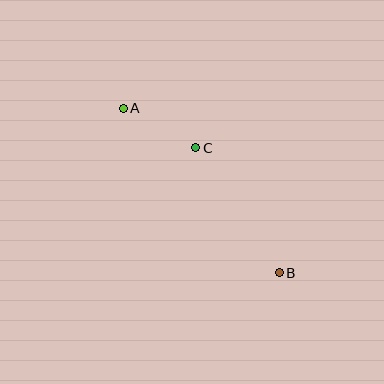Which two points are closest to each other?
Points A and C are closest to each other.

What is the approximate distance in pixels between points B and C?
The distance between B and C is approximately 150 pixels.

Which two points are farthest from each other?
Points A and B are farthest from each other.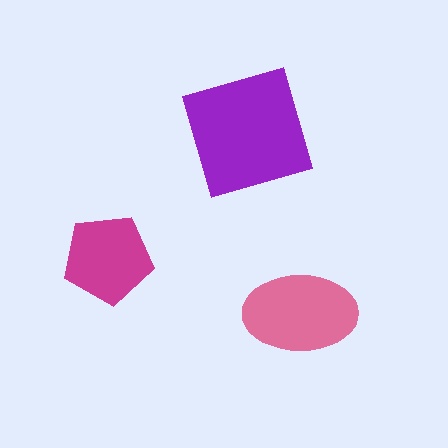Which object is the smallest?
The magenta pentagon.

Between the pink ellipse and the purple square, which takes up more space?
The purple square.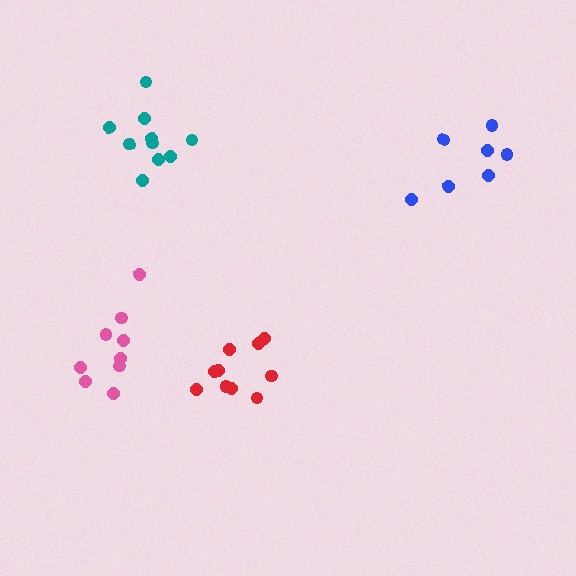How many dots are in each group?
Group 1: 9 dots, Group 2: 7 dots, Group 3: 10 dots, Group 4: 10 dots (36 total).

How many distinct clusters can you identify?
There are 4 distinct clusters.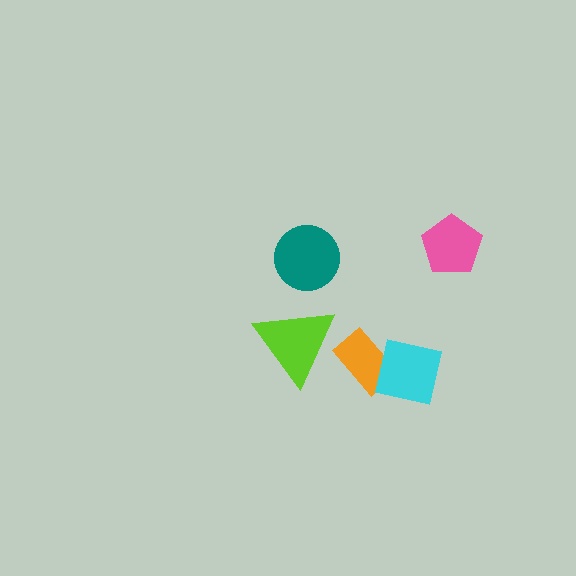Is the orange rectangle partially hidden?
Yes, it is partially covered by another shape.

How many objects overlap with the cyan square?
1 object overlaps with the cyan square.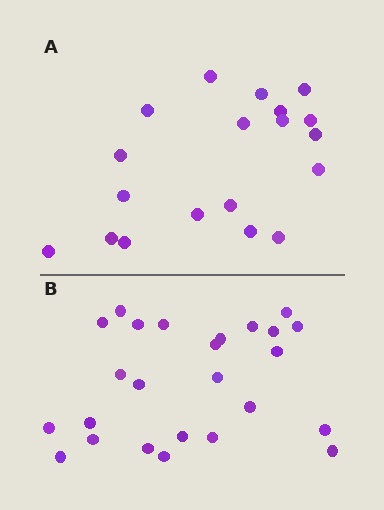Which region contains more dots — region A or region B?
Region B (the bottom region) has more dots.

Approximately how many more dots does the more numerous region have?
Region B has about 6 more dots than region A.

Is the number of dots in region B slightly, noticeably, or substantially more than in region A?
Region B has noticeably more, but not dramatically so. The ratio is roughly 1.3 to 1.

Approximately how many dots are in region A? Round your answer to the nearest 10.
About 20 dots. (The exact count is 19, which rounds to 20.)